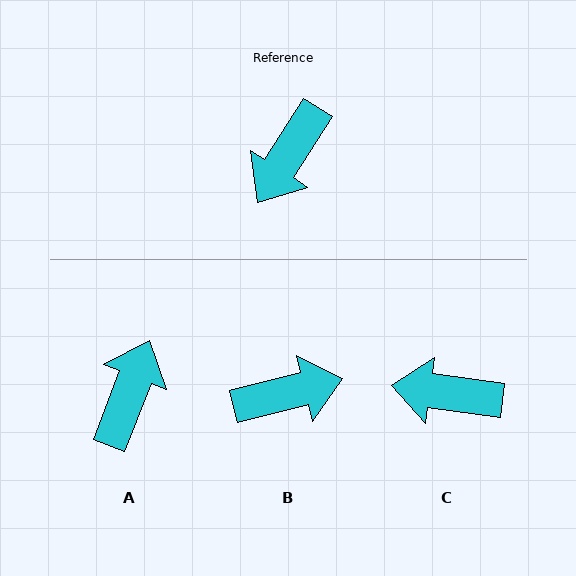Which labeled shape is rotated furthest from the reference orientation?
A, about 169 degrees away.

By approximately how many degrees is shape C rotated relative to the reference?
Approximately 65 degrees clockwise.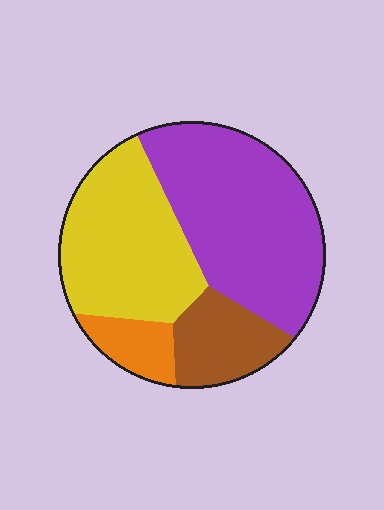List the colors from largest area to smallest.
From largest to smallest: purple, yellow, brown, orange.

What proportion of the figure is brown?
Brown takes up about one eighth (1/8) of the figure.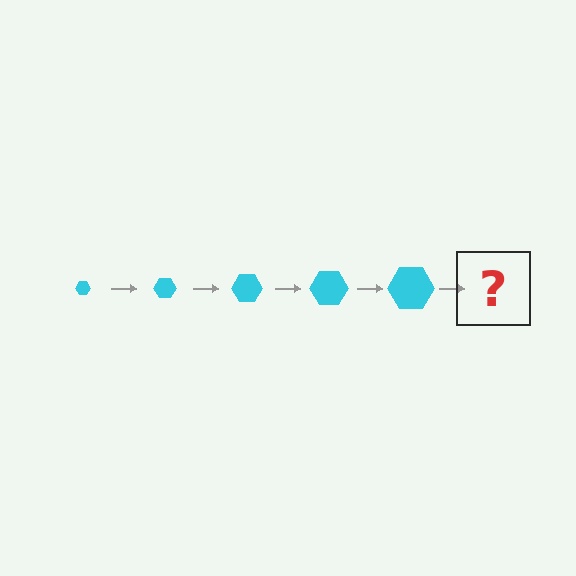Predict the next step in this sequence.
The next step is a cyan hexagon, larger than the previous one.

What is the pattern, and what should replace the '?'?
The pattern is that the hexagon gets progressively larger each step. The '?' should be a cyan hexagon, larger than the previous one.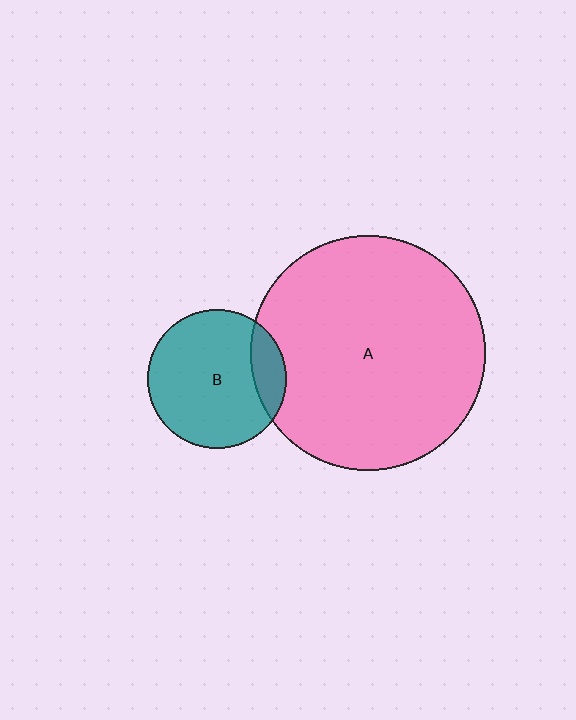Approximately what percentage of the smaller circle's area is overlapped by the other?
Approximately 15%.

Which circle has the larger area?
Circle A (pink).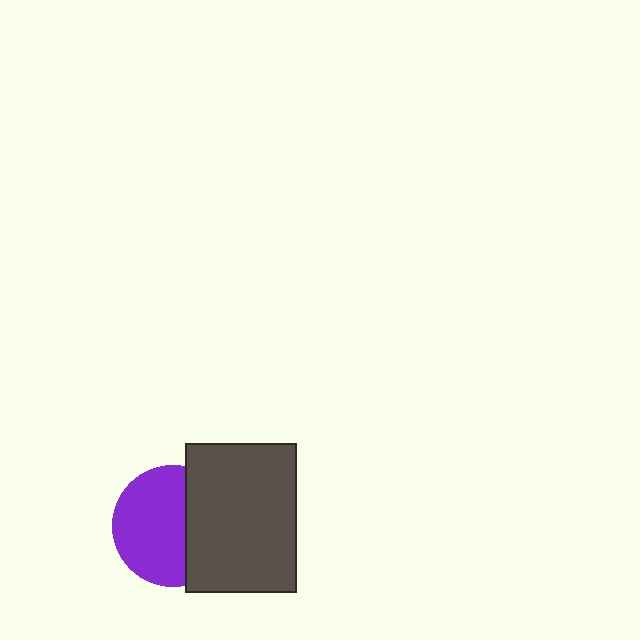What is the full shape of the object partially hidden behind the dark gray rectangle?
The partially hidden object is a purple circle.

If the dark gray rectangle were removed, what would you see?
You would see the complete purple circle.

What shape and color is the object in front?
The object in front is a dark gray rectangle.